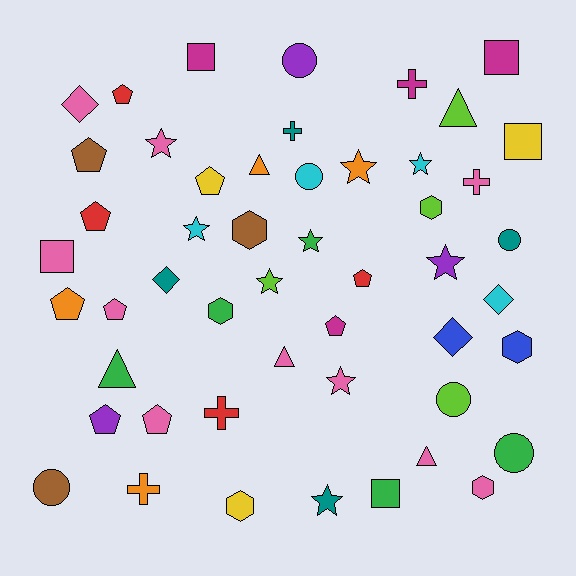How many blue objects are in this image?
There are 2 blue objects.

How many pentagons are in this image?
There are 10 pentagons.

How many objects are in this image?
There are 50 objects.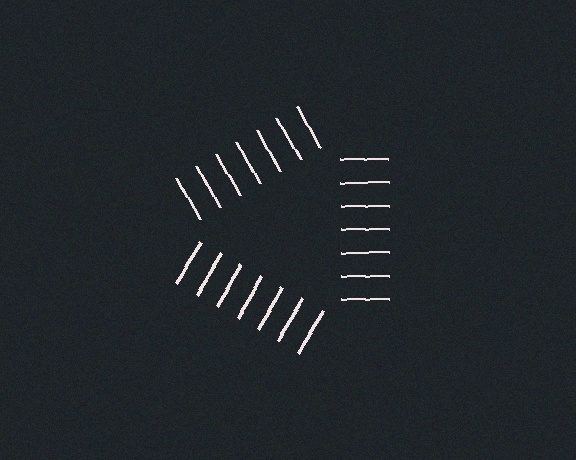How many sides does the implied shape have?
3 sides — the line-ends trace a triangle.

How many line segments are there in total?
21 — 7 along each of the 3 edges.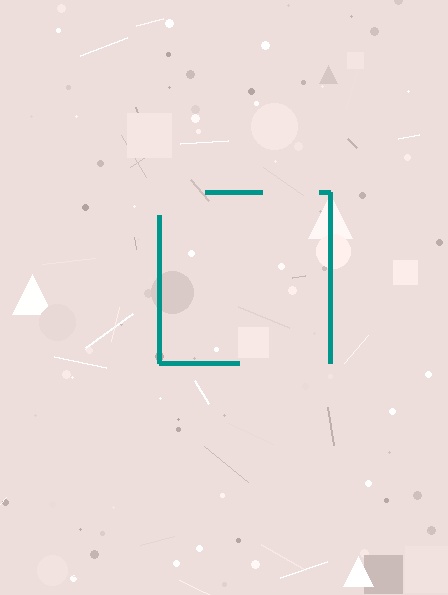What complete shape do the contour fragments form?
The contour fragments form a square.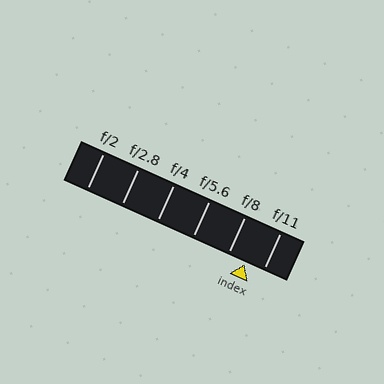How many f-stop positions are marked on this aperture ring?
There are 6 f-stop positions marked.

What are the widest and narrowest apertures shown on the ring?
The widest aperture shown is f/2 and the narrowest is f/11.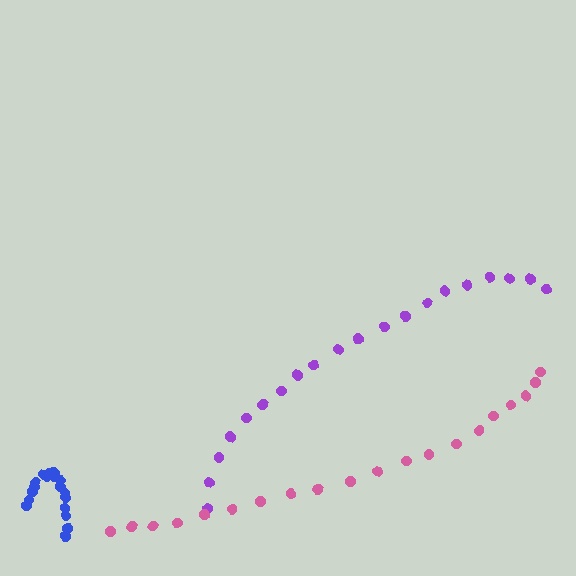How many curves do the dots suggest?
There are 3 distinct paths.